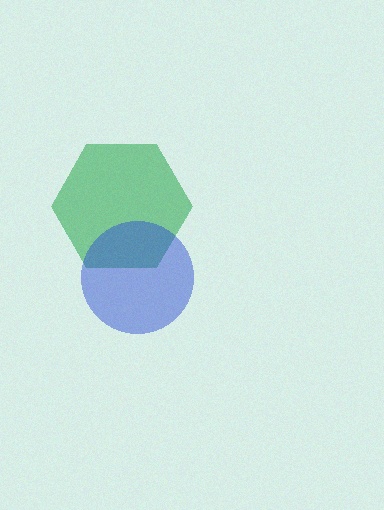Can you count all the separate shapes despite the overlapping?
Yes, there are 2 separate shapes.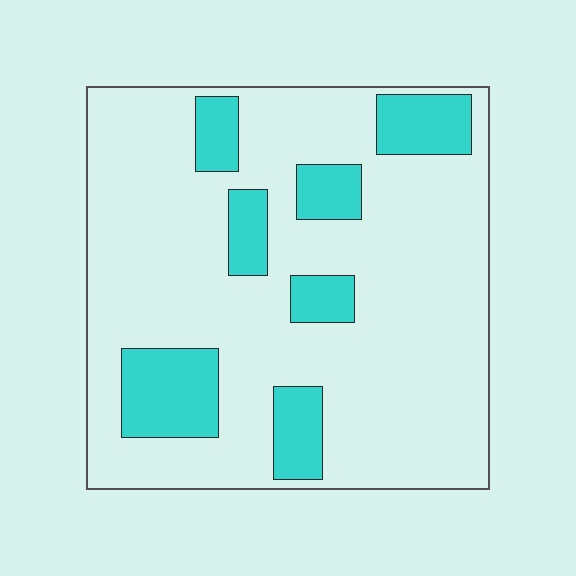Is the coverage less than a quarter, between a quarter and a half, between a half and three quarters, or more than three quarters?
Less than a quarter.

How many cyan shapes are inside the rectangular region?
7.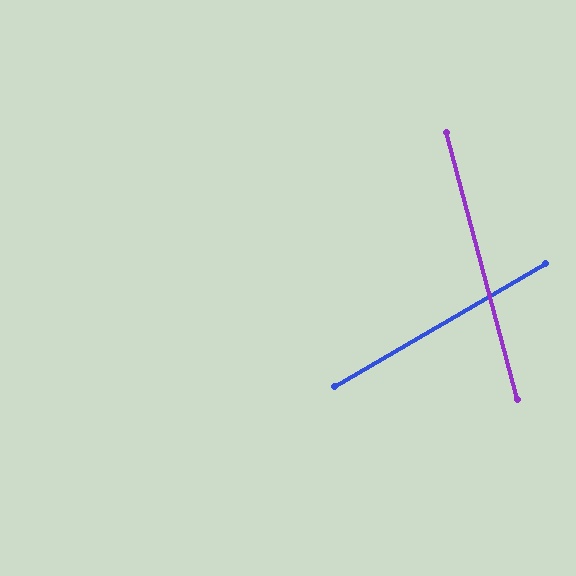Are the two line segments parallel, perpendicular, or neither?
Neither parallel nor perpendicular — they differ by about 75°.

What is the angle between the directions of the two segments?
Approximately 75 degrees.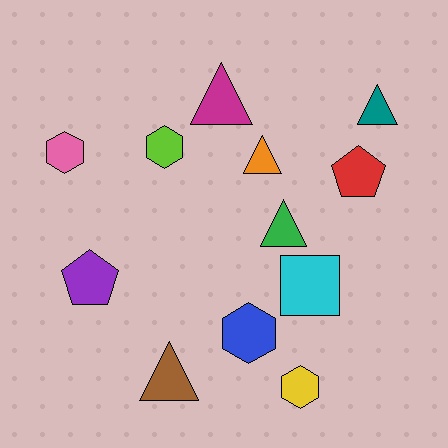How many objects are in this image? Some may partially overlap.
There are 12 objects.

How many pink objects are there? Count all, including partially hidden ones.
There is 1 pink object.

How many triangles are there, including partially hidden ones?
There are 5 triangles.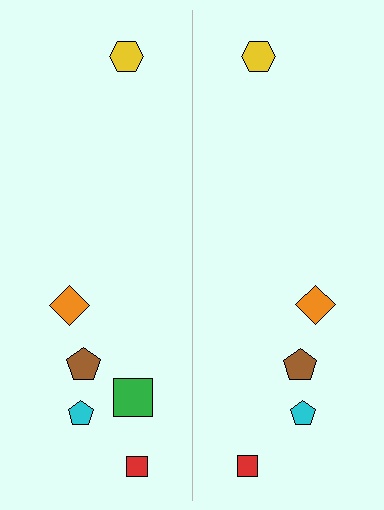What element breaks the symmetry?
A green square is missing from the right side.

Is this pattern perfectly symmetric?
No, the pattern is not perfectly symmetric. A green square is missing from the right side.